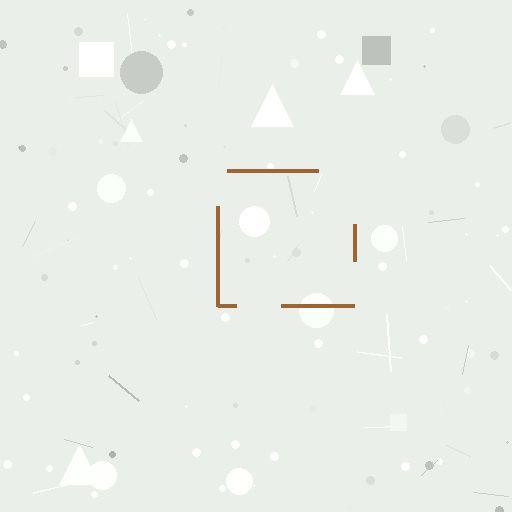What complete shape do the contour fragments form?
The contour fragments form a square.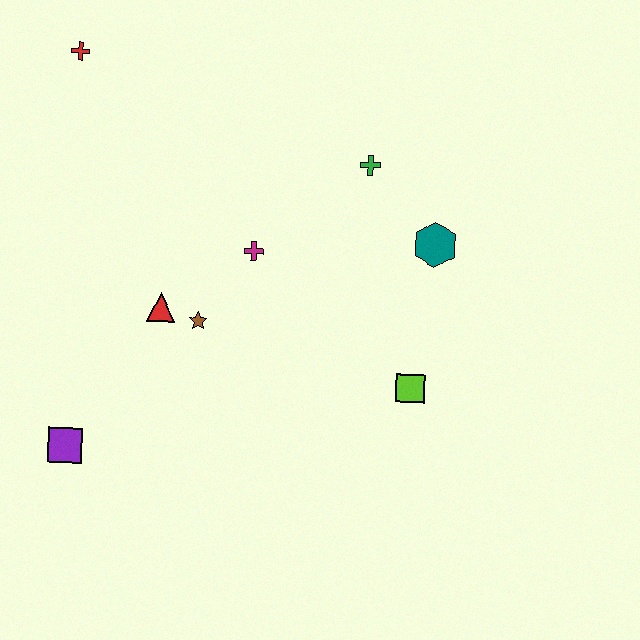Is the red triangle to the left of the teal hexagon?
Yes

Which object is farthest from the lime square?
The red cross is farthest from the lime square.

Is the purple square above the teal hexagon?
No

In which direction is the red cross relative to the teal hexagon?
The red cross is to the left of the teal hexagon.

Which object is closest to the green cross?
The teal hexagon is closest to the green cross.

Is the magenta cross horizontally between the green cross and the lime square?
No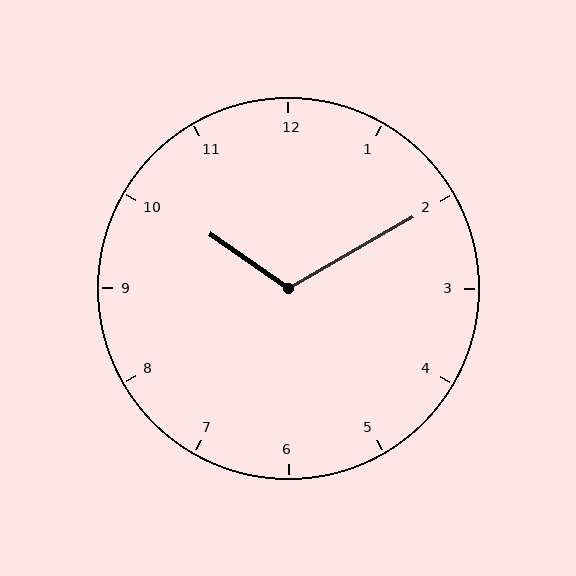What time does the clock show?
10:10.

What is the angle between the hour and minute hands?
Approximately 115 degrees.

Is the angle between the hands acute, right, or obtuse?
It is obtuse.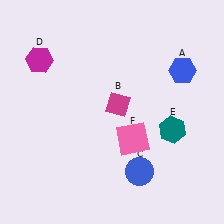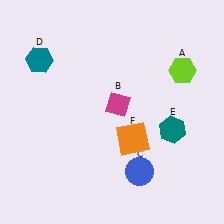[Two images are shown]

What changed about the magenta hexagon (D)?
In Image 1, D is magenta. In Image 2, it changed to teal.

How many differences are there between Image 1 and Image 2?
There are 3 differences between the two images.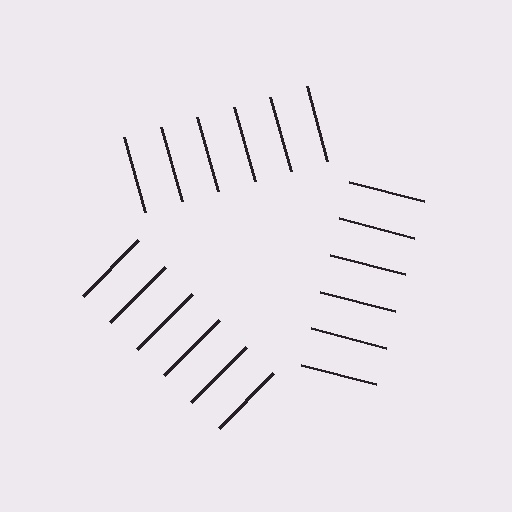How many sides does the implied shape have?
3 sides — the line-ends trace a triangle.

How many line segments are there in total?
18 — 6 along each of the 3 edges.